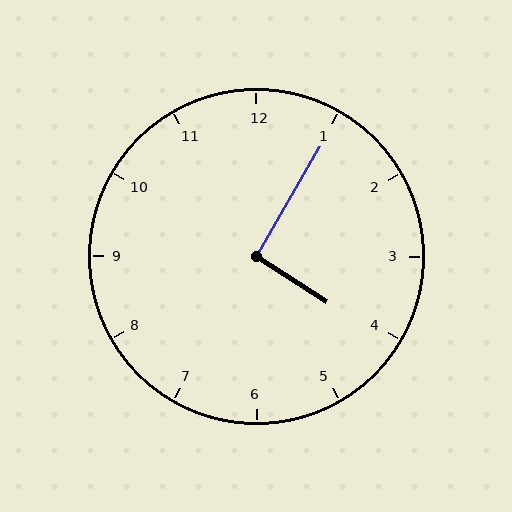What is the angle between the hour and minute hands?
Approximately 92 degrees.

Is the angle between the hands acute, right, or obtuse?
It is right.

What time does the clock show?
4:05.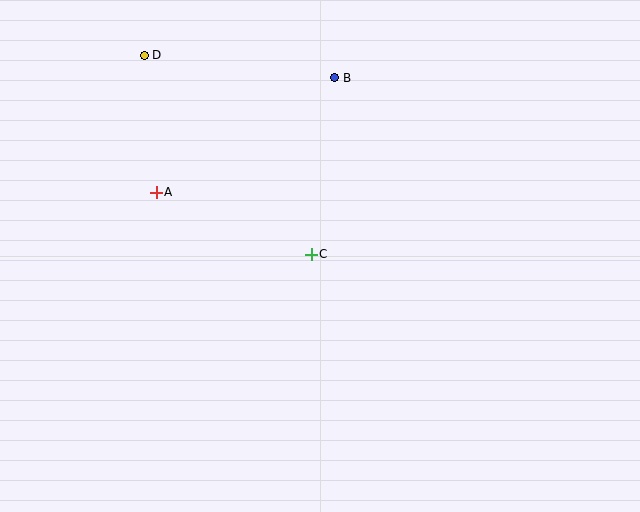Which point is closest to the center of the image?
Point C at (311, 254) is closest to the center.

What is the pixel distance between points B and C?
The distance between B and C is 178 pixels.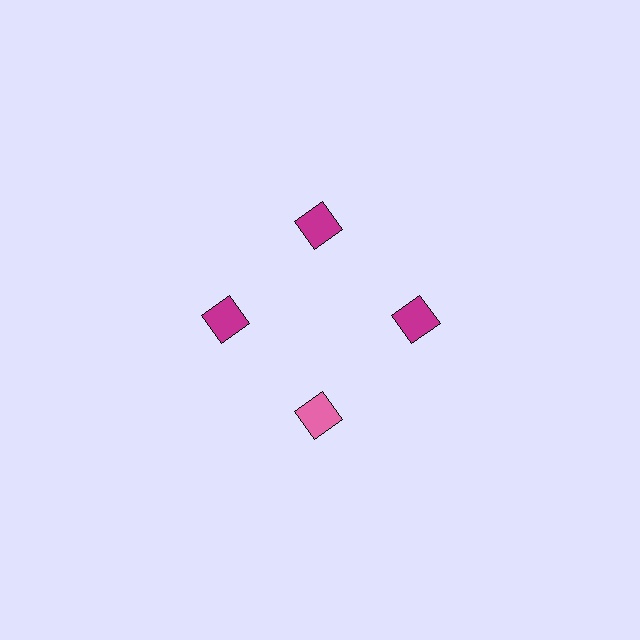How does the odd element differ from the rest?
It has a different color: pink instead of magenta.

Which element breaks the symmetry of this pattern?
The pink diamond at roughly the 6 o'clock position breaks the symmetry. All other shapes are magenta diamonds.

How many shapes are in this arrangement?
There are 4 shapes arranged in a ring pattern.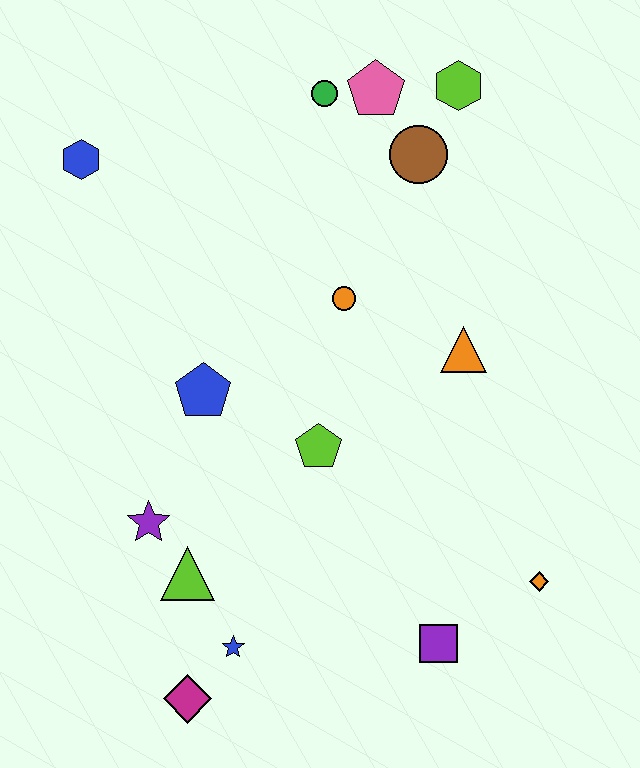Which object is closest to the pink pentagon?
The green circle is closest to the pink pentagon.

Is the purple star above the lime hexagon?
No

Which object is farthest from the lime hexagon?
The magenta diamond is farthest from the lime hexagon.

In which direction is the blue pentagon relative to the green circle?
The blue pentagon is below the green circle.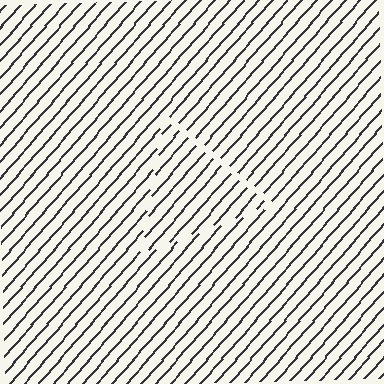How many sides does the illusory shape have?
3 sides — the line-ends trace a triangle.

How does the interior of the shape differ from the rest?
The interior of the shape contains the same grating, shifted by half a period — the contour is defined by the phase discontinuity where line-ends from the inner and outer gratings abut.